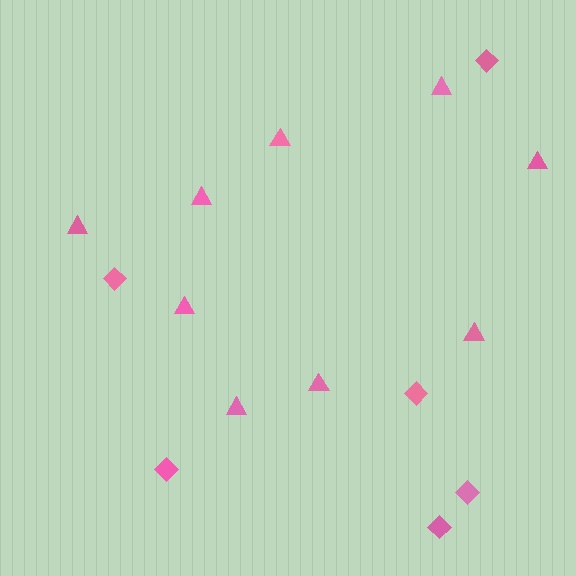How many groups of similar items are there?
There are 2 groups: one group of diamonds (6) and one group of triangles (9).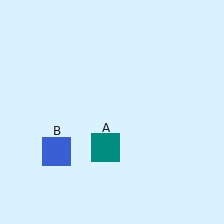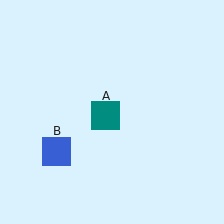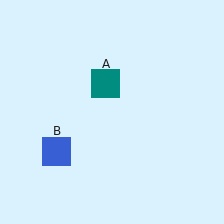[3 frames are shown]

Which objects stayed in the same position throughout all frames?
Blue square (object B) remained stationary.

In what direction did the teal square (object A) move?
The teal square (object A) moved up.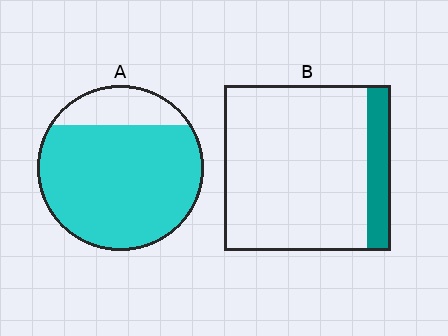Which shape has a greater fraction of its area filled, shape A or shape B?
Shape A.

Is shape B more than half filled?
No.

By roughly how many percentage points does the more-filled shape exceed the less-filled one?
By roughly 65 percentage points (A over B).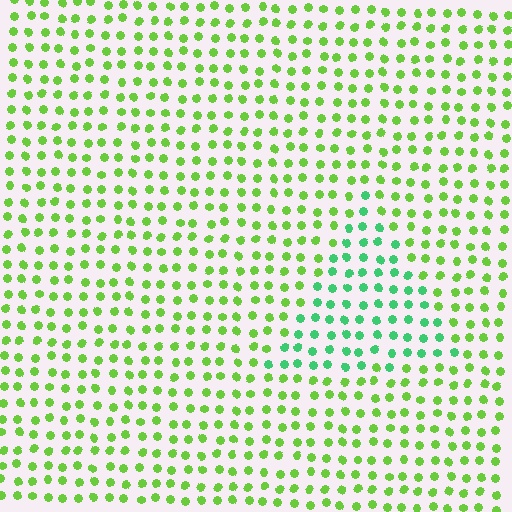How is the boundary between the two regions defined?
The boundary is defined purely by a slight shift in hue (about 41 degrees). Spacing, size, and orientation are identical on both sides.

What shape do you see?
I see a triangle.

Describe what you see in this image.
The image is filled with small lime elements in a uniform arrangement. A triangle-shaped region is visible where the elements are tinted to a slightly different hue, forming a subtle color boundary.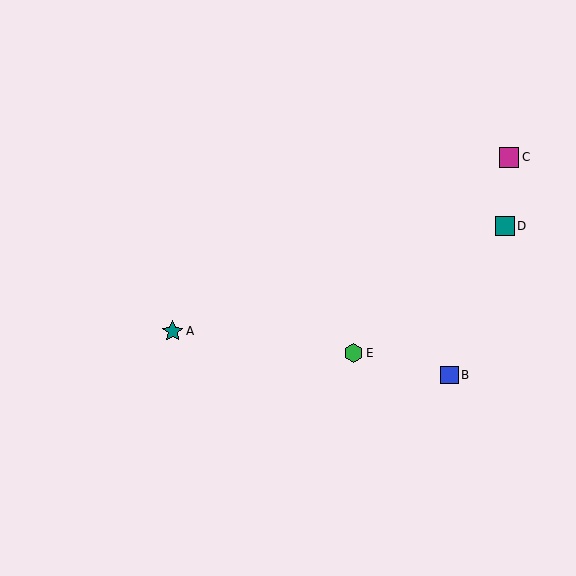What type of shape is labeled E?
Shape E is a green hexagon.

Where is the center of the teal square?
The center of the teal square is at (505, 226).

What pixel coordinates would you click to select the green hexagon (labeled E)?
Click at (354, 353) to select the green hexagon E.